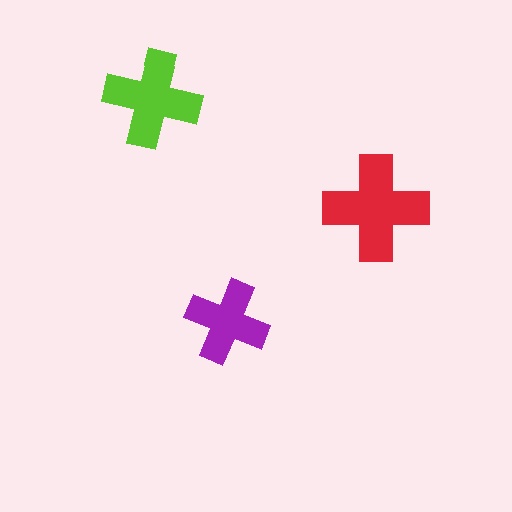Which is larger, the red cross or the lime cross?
The red one.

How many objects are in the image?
There are 3 objects in the image.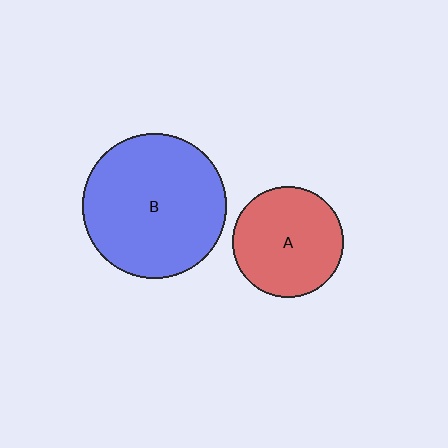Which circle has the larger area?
Circle B (blue).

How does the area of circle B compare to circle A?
Approximately 1.7 times.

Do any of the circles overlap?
No, none of the circles overlap.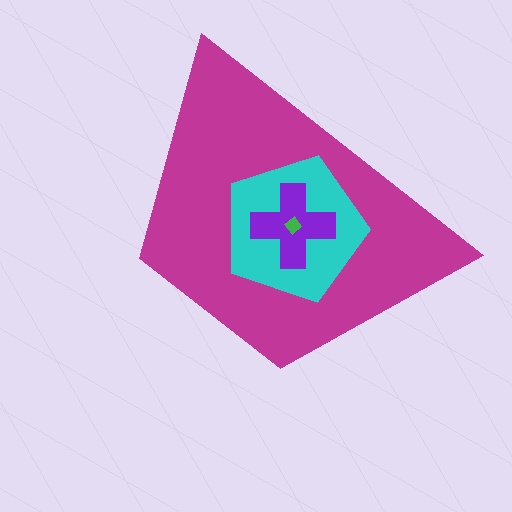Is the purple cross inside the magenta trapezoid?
Yes.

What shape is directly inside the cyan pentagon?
The purple cross.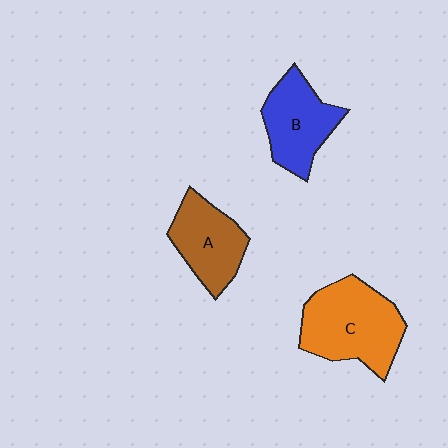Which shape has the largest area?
Shape C (orange).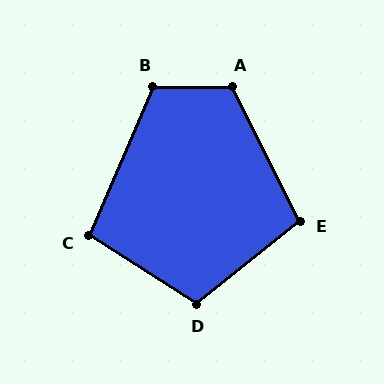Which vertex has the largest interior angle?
A, at approximately 117 degrees.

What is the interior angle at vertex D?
Approximately 109 degrees (obtuse).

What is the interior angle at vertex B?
Approximately 113 degrees (obtuse).